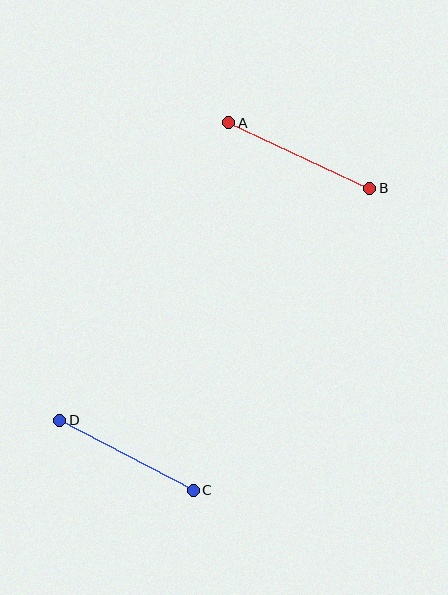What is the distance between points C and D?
The distance is approximately 151 pixels.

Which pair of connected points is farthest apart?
Points A and B are farthest apart.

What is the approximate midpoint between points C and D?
The midpoint is at approximately (127, 455) pixels.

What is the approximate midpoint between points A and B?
The midpoint is at approximately (299, 155) pixels.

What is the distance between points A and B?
The distance is approximately 156 pixels.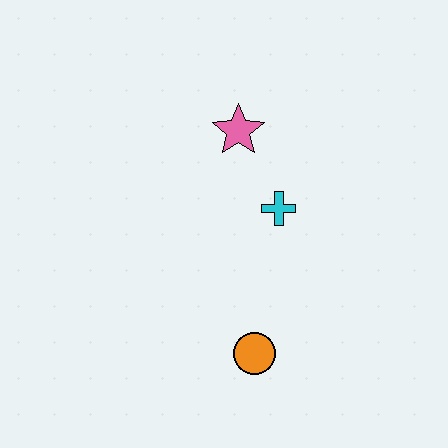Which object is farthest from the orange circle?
The pink star is farthest from the orange circle.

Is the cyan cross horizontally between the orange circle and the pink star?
No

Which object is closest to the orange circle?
The cyan cross is closest to the orange circle.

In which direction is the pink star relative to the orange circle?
The pink star is above the orange circle.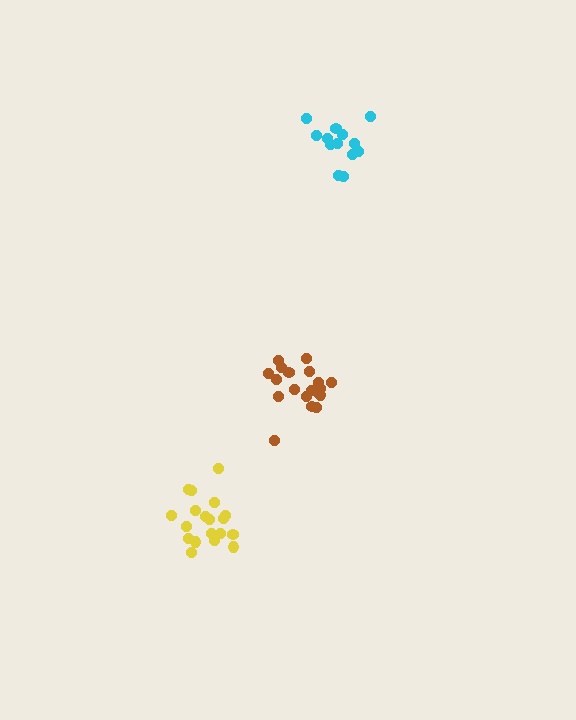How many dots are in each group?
Group 1: 19 dots, Group 2: 13 dots, Group 3: 19 dots (51 total).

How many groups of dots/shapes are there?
There are 3 groups.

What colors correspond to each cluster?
The clusters are colored: brown, cyan, yellow.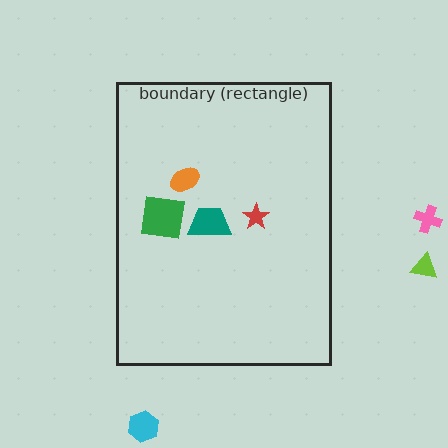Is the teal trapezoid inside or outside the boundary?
Inside.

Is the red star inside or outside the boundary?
Inside.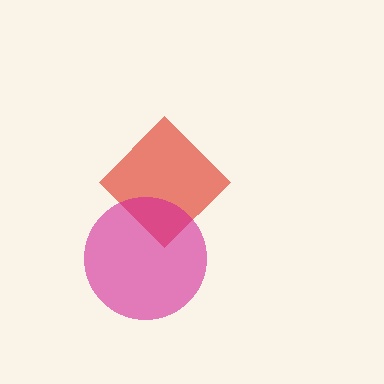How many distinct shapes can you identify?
There are 2 distinct shapes: a red diamond, a magenta circle.